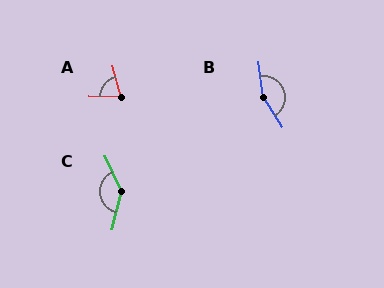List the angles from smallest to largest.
A (74°), C (141°), B (155°).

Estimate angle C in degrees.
Approximately 141 degrees.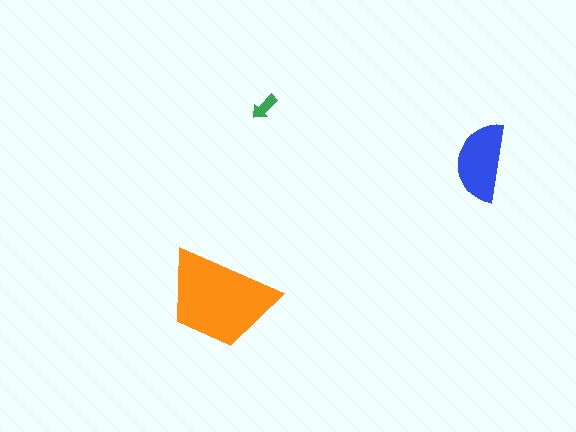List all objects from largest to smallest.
The orange trapezoid, the blue semicircle, the green arrow.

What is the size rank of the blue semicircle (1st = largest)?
2nd.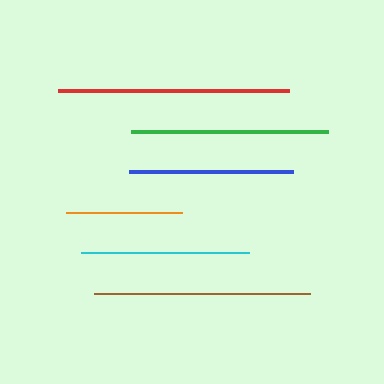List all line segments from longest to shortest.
From longest to shortest: red, brown, green, cyan, blue, orange.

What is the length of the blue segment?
The blue segment is approximately 164 pixels long.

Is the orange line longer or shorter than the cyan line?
The cyan line is longer than the orange line.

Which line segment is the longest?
The red line is the longest at approximately 231 pixels.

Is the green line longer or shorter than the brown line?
The brown line is longer than the green line.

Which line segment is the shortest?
The orange line is the shortest at approximately 116 pixels.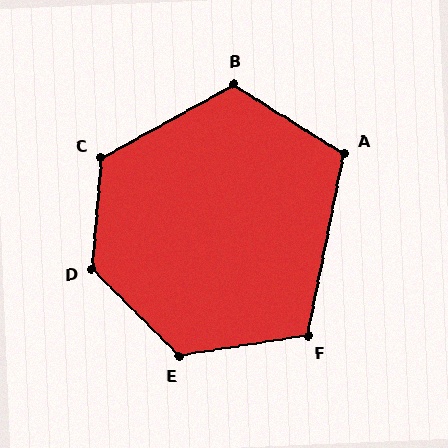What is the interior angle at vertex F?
Approximately 110 degrees (obtuse).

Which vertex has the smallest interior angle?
A, at approximately 110 degrees.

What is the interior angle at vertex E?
Approximately 126 degrees (obtuse).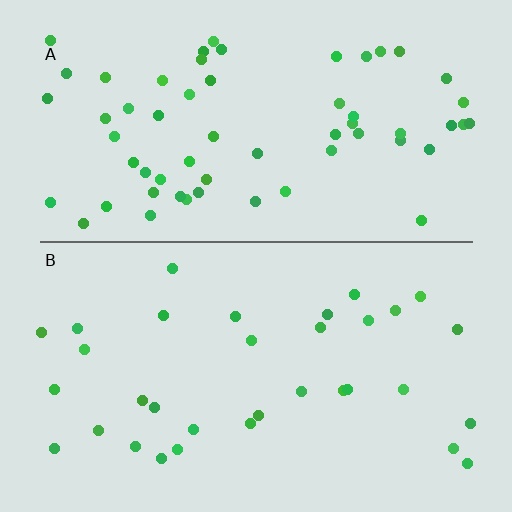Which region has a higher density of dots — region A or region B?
A (the top).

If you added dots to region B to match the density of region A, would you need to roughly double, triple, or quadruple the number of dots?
Approximately double.